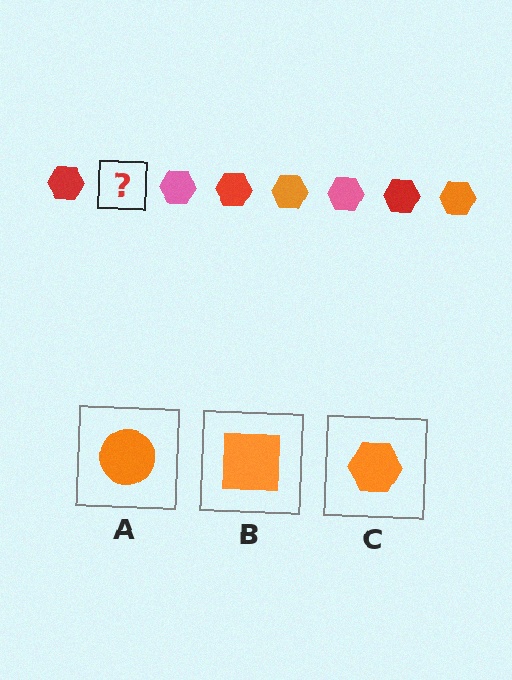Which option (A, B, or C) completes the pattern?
C.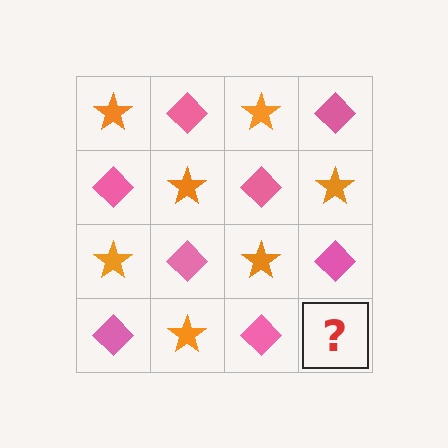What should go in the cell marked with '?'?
The missing cell should contain an orange star.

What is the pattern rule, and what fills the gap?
The rule is that it alternates orange star and pink diamond in a checkerboard pattern. The gap should be filled with an orange star.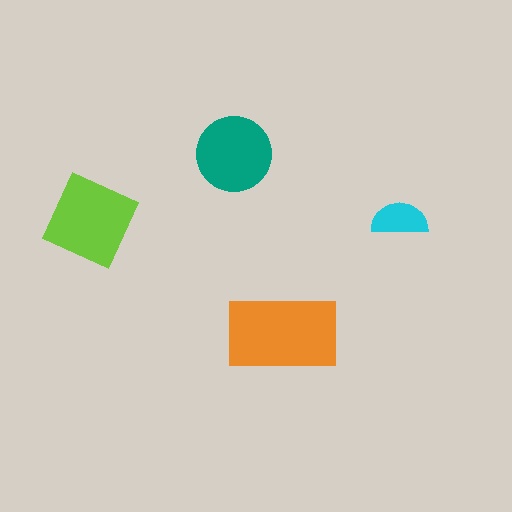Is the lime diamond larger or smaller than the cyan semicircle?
Larger.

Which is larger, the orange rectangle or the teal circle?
The orange rectangle.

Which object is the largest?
The orange rectangle.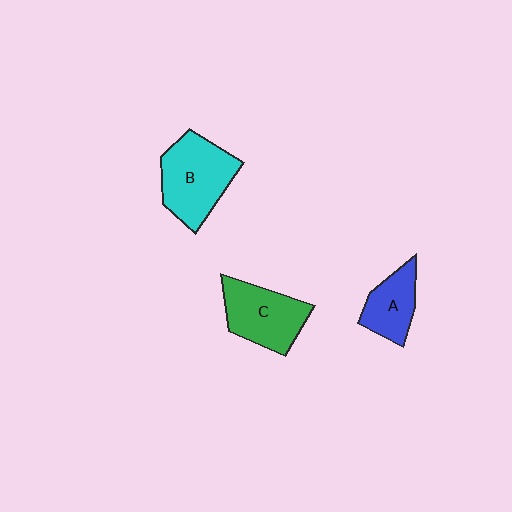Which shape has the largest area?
Shape B (cyan).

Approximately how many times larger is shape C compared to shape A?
Approximately 1.4 times.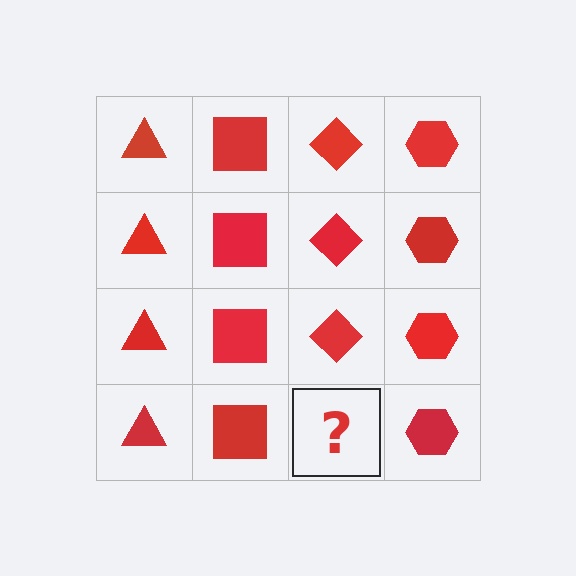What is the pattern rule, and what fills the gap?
The rule is that each column has a consistent shape. The gap should be filled with a red diamond.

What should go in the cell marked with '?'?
The missing cell should contain a red diamond.